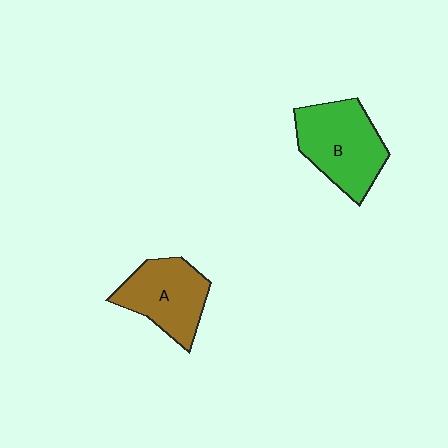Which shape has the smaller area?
Shape A (brown).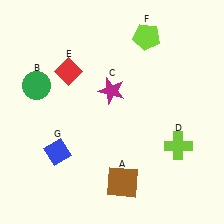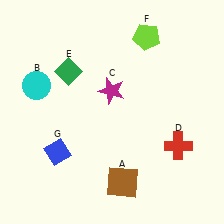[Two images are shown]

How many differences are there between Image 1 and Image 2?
There are 3 differences between the two images.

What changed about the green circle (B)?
In Image 1, B is green. In Image 2, it changed to cyan.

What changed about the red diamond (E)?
In Image 1, E is red. In Image 2, it changed to green.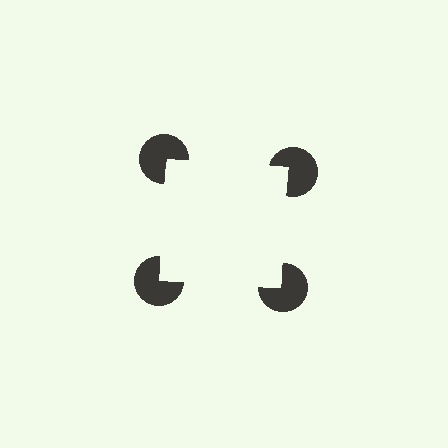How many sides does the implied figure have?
4 sides.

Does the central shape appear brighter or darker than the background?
It typically appears slightly brighter than the background, even though no actual brightness change is drawn.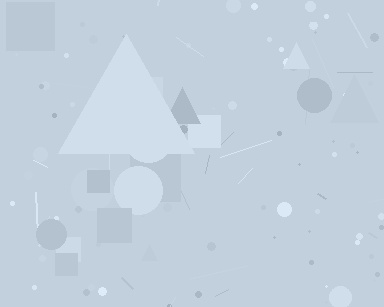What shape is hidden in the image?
A triangle is hidden in the image.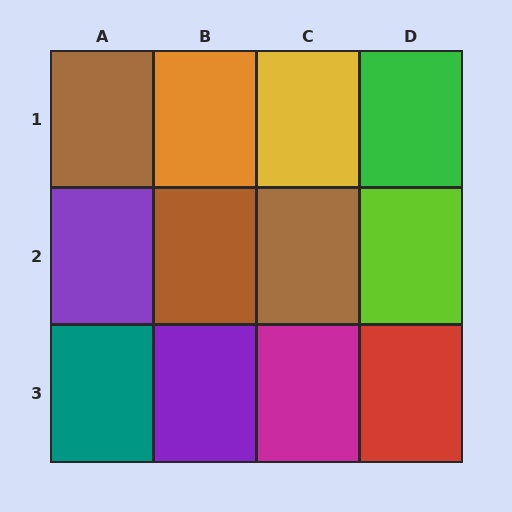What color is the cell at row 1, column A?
Brown.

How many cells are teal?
1 cell is teal.